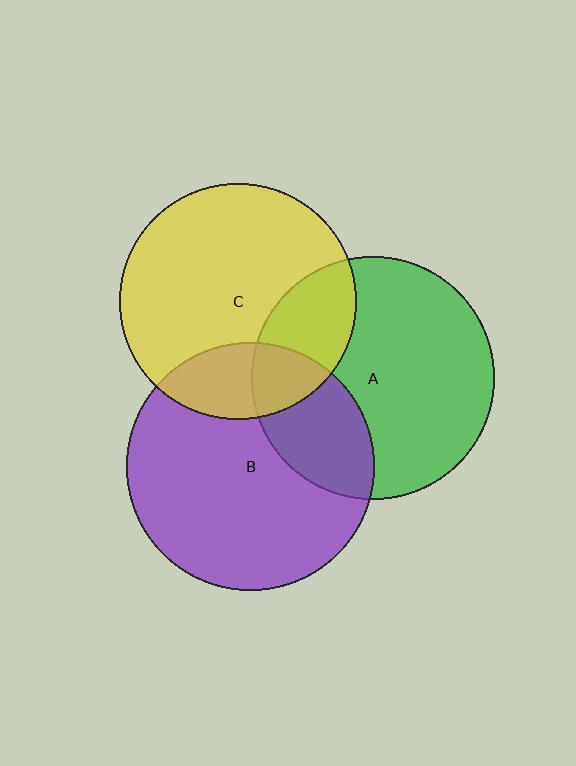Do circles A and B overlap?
Yes.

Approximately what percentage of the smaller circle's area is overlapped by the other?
Approximately 25%.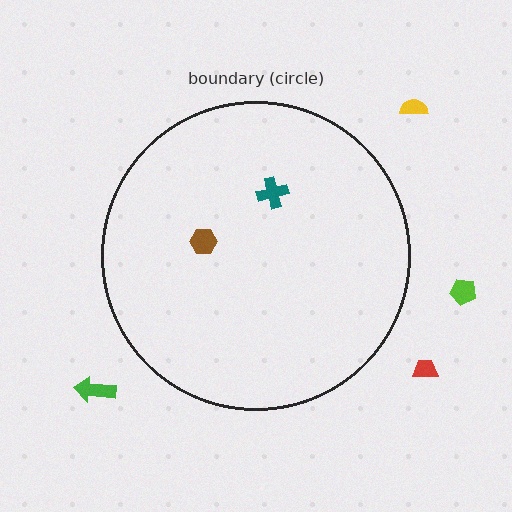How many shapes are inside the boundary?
2 inside, 4 outside.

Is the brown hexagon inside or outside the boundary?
Inside.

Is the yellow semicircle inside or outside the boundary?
Outside.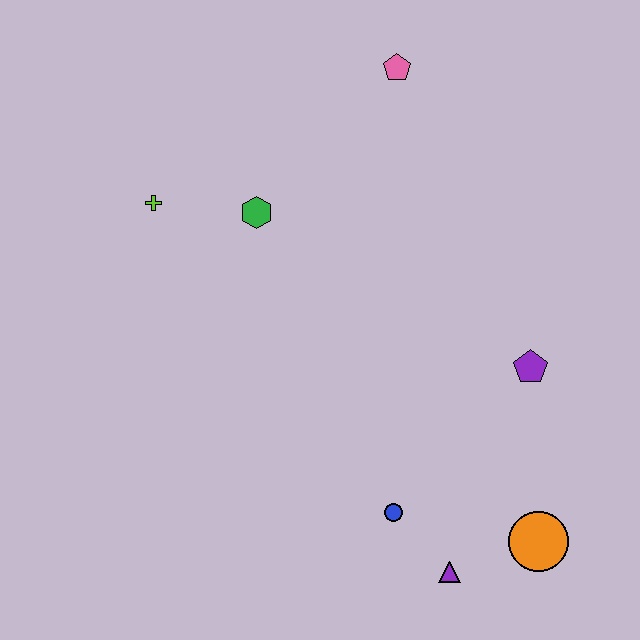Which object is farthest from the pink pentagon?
The purple triangle is farthest from the pink pentagon.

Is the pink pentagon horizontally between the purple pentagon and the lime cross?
Yes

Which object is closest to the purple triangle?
The blue circle is closest to the purple triangle.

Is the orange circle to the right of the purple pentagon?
Yes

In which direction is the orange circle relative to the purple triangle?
The orange circle is to the right of the purple triangle.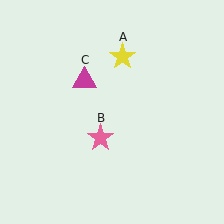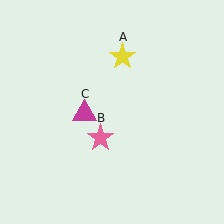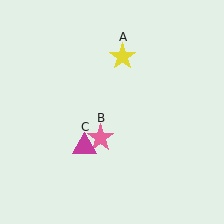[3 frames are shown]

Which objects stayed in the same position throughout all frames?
Yellow star (object A) and pink star (object B) remained stationary.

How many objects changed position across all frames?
1 object changed position: magenta triangle (object C).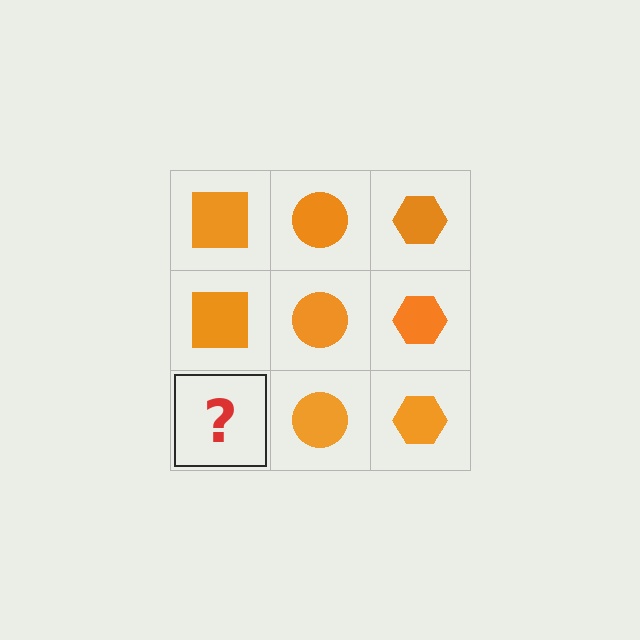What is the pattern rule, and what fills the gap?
The rule is that each column has a consistent shape. The gap should be filled with an orange square.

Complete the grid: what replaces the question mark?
The question mark should be replaced with an orange square.